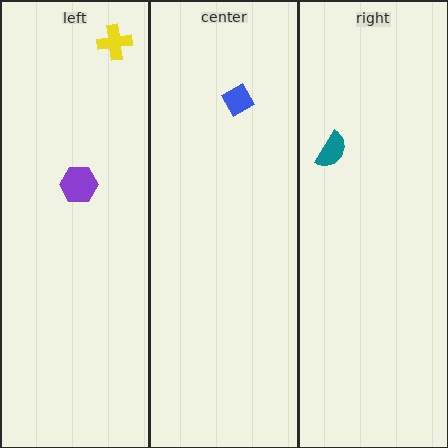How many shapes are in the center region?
1.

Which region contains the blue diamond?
The center region.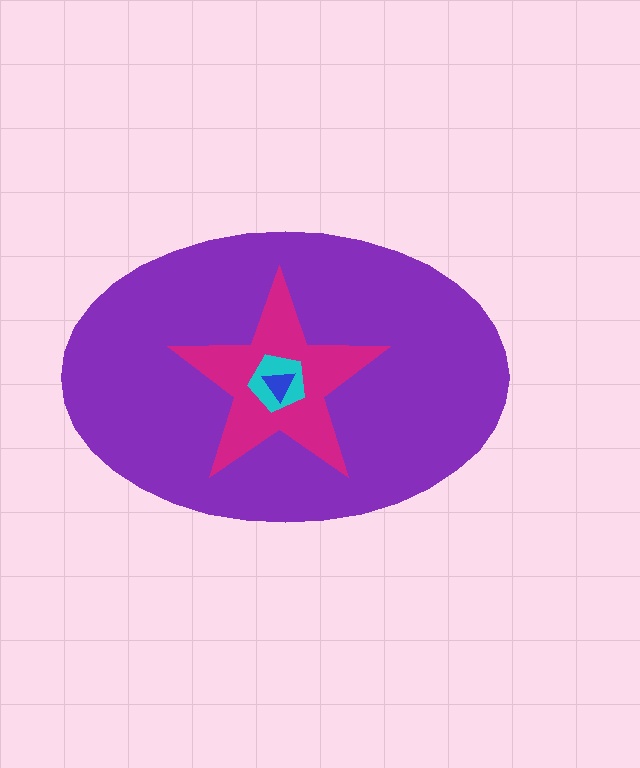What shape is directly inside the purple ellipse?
The magenta star.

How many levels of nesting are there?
4.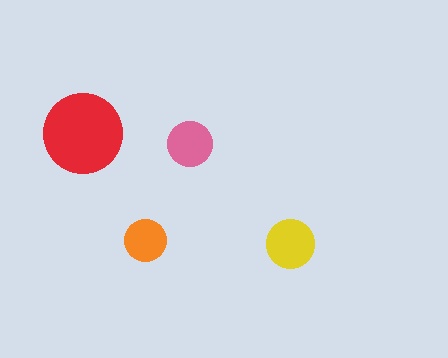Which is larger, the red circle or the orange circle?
The red one.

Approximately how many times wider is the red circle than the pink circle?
About 2 times wider.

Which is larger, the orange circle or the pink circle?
The pink one.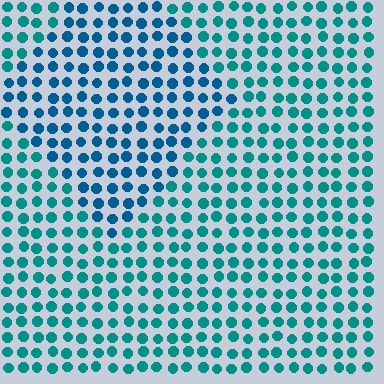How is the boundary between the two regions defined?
The boundary is defined purely by a slight shift in hue (about 26 degrees). Spacing, size, and orientation are identical on both sides.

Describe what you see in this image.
The image is filled with small teal elements in a uniform arrangement. A diamond-shaped region is visible where the elements are tinted to a slightly different hue, forming a subtle color boundary.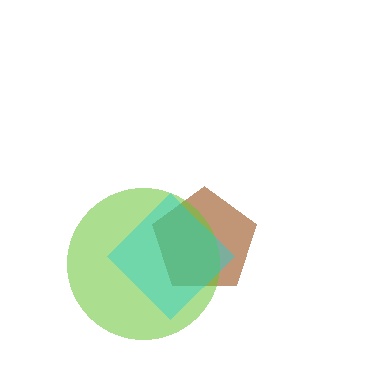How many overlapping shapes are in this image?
There are 3 overlapping shapes in the image.